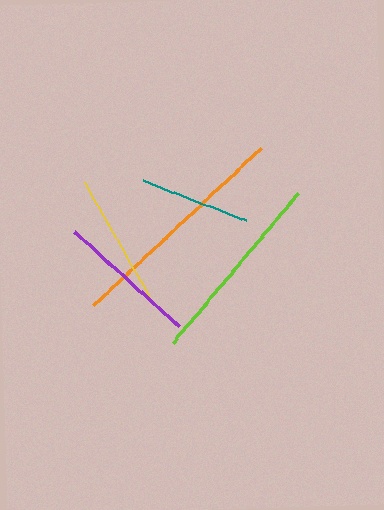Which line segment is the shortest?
The teal line is the shortest at approximately 111 pixels.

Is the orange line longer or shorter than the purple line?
The orange line is longer than the purple line.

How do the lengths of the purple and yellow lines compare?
The purple and yellow lines are approximately the same length.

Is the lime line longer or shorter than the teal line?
The lime line is longer than the teal line.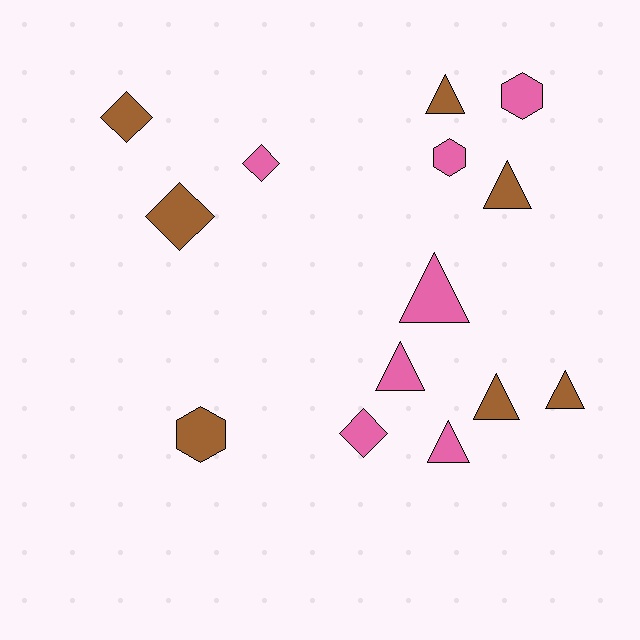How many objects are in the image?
There are 14 objects.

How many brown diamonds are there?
There are 2 brown diamonds.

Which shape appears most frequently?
Triangle, with 7 objects.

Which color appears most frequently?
Brown, with 7 objects.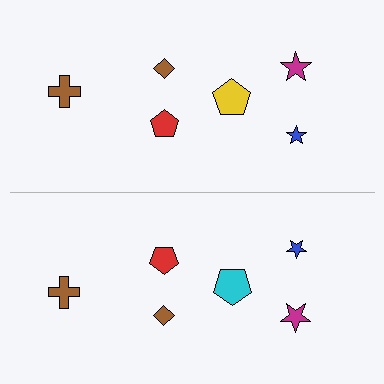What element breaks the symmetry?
The cyan pentagon on the bottom side breaks the symmetry — its mirror counterpart is yellow.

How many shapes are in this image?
There are 12 shapes in this image.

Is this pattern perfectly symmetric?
No, the pattern is not perfectly symmetric. The cyan pentagon on the bottom side breaks the symmetry — its mirror counterpart is yellow.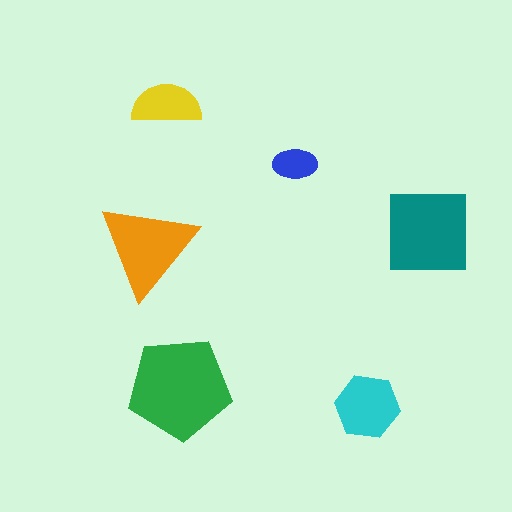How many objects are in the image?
There are 6 objects in the image.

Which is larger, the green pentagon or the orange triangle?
The green pentagon.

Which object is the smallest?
The blue ellipse.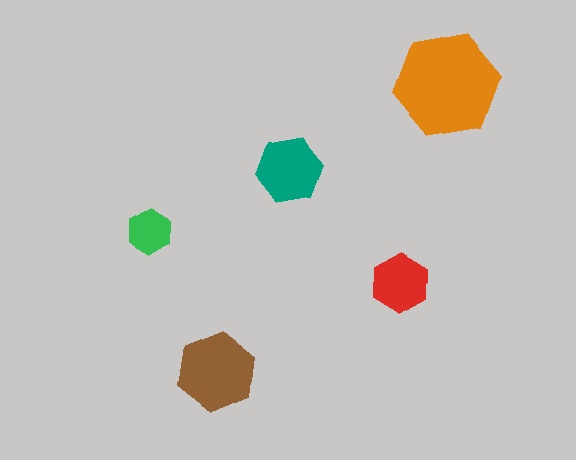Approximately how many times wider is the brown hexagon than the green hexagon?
About 2 times wider.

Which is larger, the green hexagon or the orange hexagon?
The orange one.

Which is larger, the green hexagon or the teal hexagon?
The teal one.